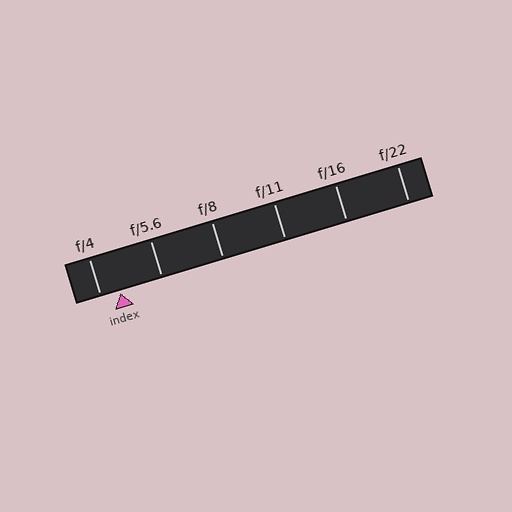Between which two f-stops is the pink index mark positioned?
The index mark is between f/4 and f/5.6.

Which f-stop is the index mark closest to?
The index mark is closest to f/4.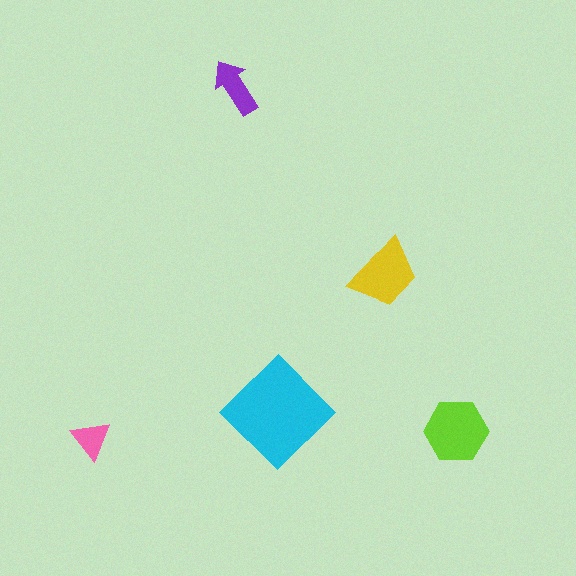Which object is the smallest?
The pink triangle.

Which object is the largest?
The cyan diamond.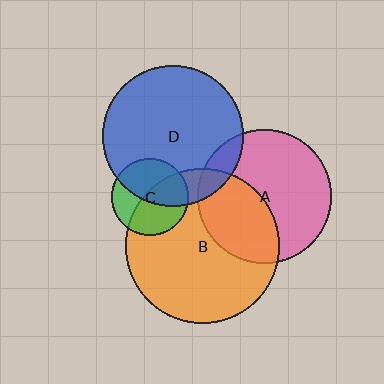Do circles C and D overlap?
Yes.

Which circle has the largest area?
Circle B (orange).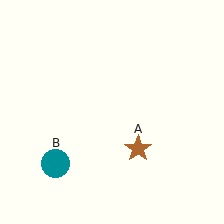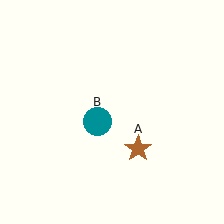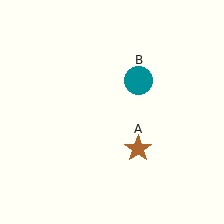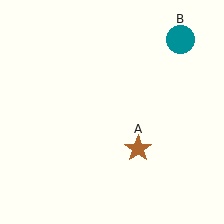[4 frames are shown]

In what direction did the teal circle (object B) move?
The teal circle (object B) moved up and to the right.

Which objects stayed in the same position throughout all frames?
Brown star (object A) remained stationary.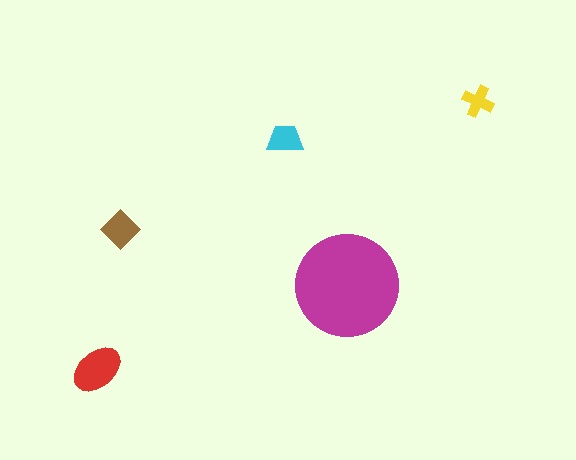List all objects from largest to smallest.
The magenta circle, the red ellipse, the brown diamond, the cyan trapezoid, the yellow cross.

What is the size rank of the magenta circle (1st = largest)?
1st.